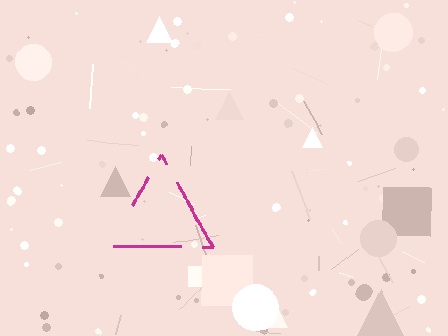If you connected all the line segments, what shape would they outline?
They would outline a triangle.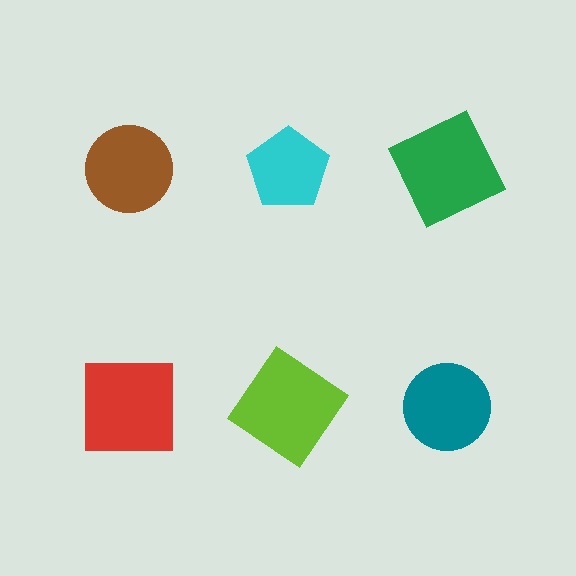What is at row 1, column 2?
A cyan pentagon.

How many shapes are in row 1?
3 shapes.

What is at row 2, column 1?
A red square.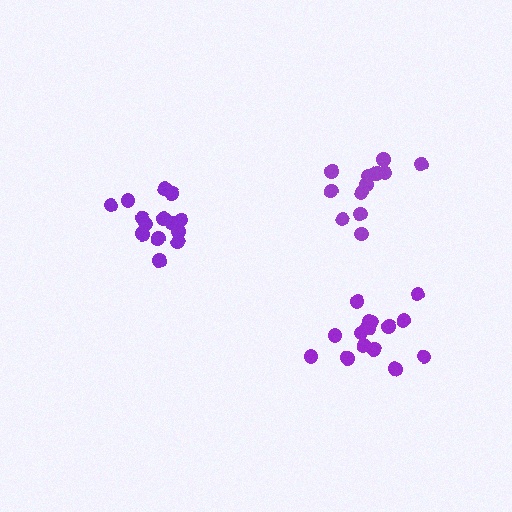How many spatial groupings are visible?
There are 3 spatial groupings.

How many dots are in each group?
Group 1: 14 dots, Group 2: 16 dots, Group 3: 12 dots (42 total).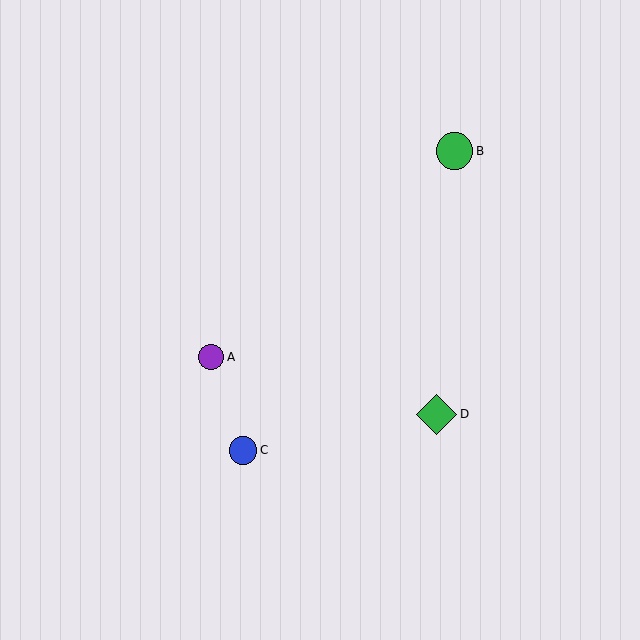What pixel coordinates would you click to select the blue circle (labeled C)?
Click at (243, 450) to select the blue circle C.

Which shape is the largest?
The green diamond (labeled D) is the largest.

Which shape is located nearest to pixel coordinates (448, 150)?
The green circle (labeled B) at (454, 151) is nearest to that location.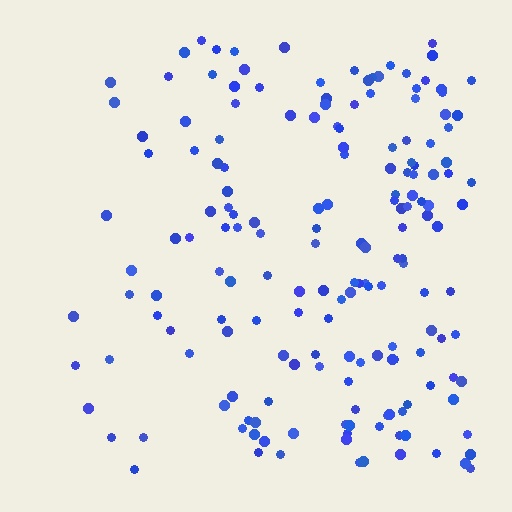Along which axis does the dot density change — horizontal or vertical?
Horizontal.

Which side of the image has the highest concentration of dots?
The right.